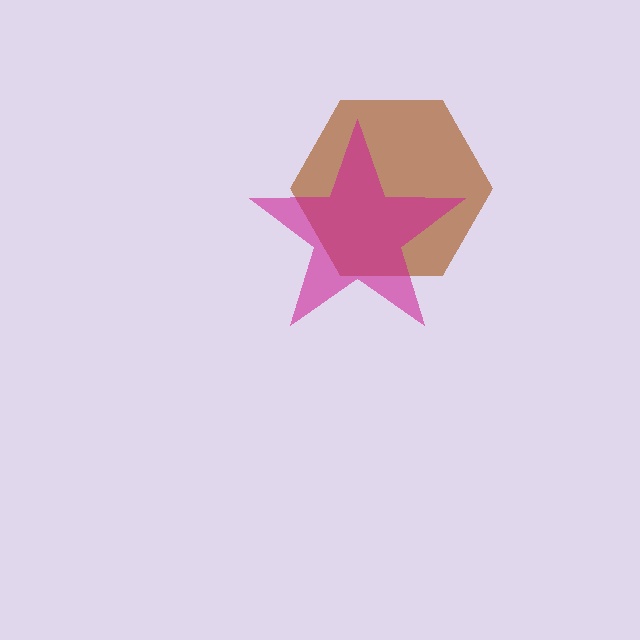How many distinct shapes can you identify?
There are 2 distinct shapes: a brown hexagon, a magenta star.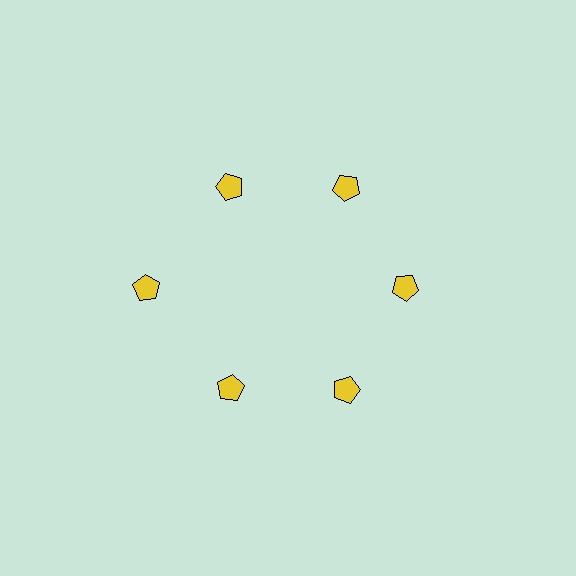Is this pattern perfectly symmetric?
No. The 6 yellow pentagons are arranged in a ring, but one element near the 9 o'clock position is pushed outward from the center, breaking the 6-fold rotational symmetry.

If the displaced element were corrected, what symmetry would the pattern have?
It would have 6-fold rotational symmetry — the pattern would map onto itself every 60 degrees.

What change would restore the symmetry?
The symmetry would be restored by moving it inward, back onto the ring so that all 6 pentagons sit at equal angles and equal distance from the center.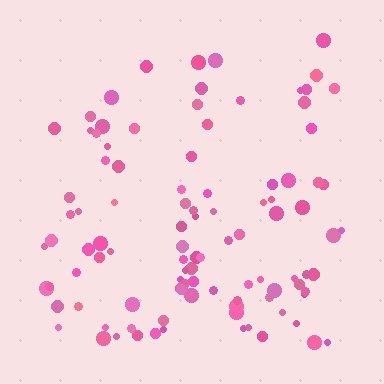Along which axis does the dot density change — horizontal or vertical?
Vertical.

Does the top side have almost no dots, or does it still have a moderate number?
Still a moderate number, just noticeably fewer than the bottom.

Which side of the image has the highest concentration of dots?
The bottom.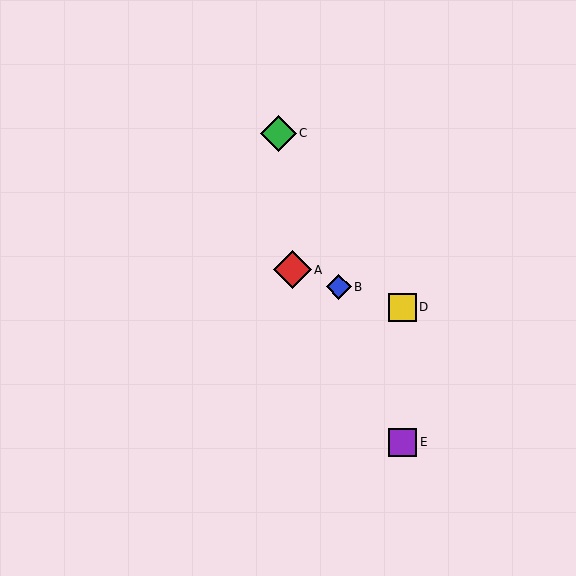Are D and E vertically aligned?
Yes, both are at x≈402.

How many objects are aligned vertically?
2 objects (D, E) are aligned vertically.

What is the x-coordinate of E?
Object E is at x≈402.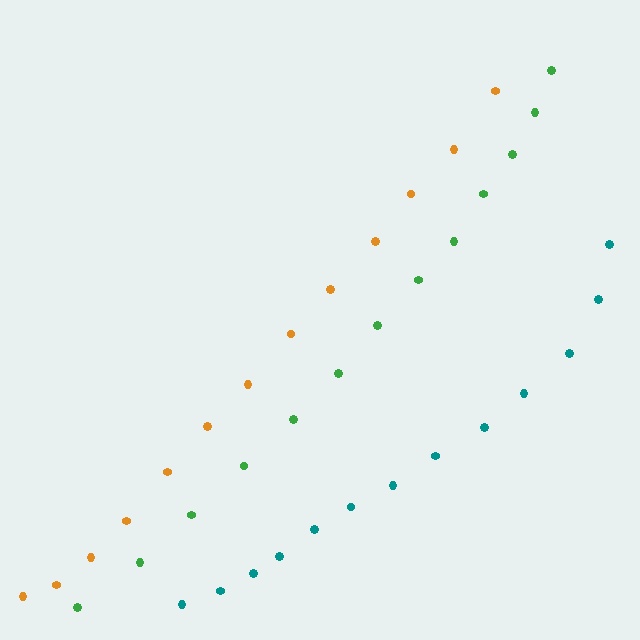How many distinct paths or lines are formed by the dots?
There are 3 distinct paths.